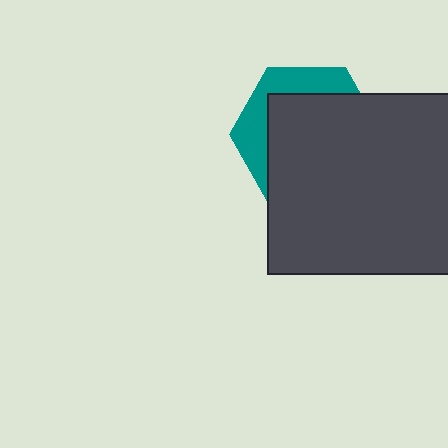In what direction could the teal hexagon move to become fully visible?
The teal hexagon could move toward the upper-left. That would shift it out from behind the dark gray rectangle entirely.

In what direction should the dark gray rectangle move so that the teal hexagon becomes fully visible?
The dark gray rectangle should move toward the lower-right. That is the shortest direction to clear the overlap and leave the teal hexagon fully visible.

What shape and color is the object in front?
The object in front is a dark gray rectangle.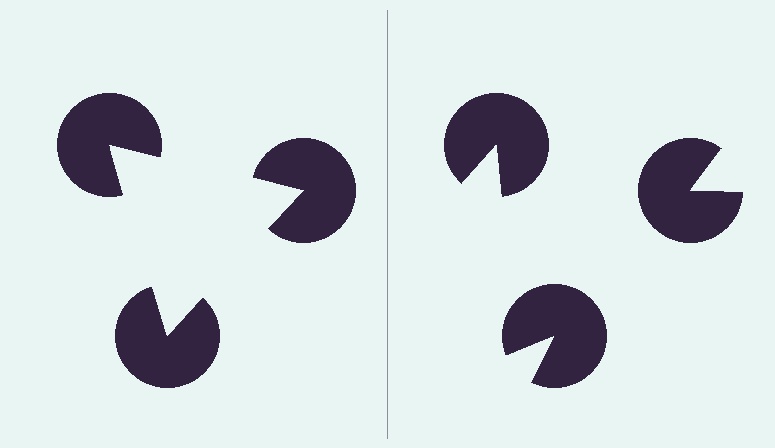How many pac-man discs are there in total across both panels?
6 — 3 on each side.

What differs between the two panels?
The pac-man discs are positioned identically on both sides; only the wedge orientations differ. On the left they align to a triangle; on the right they are misaligned.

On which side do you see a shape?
An illusory triangle appears on the left side. On the right side the wedge cuts are rotated, so no coherent shape forms.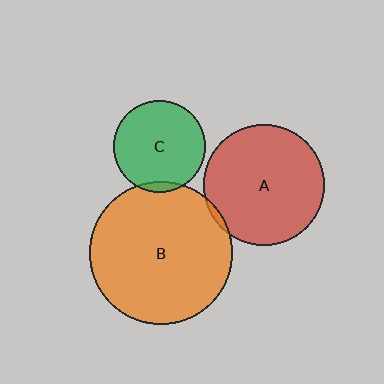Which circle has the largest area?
Circle B (orange).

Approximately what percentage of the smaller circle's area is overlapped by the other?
Approximately 5%.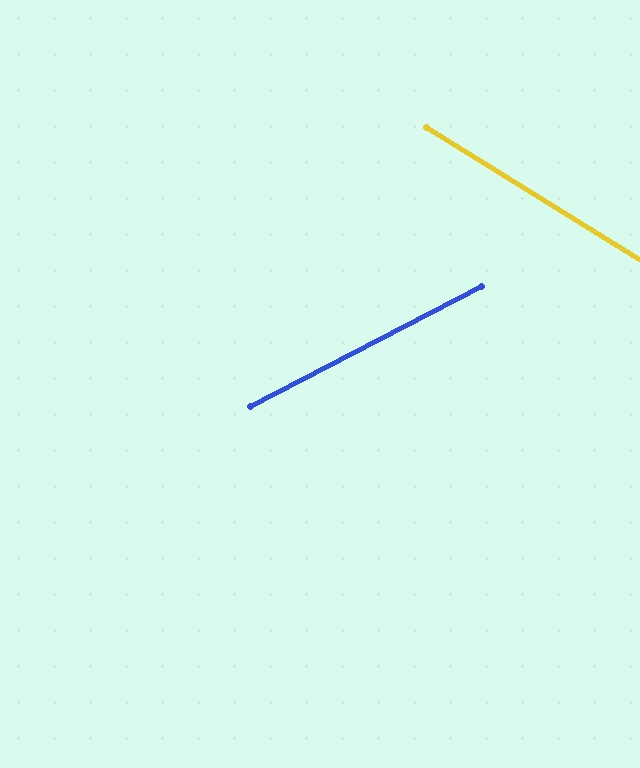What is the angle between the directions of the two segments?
Approximately 59 degrees.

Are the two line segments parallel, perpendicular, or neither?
Neither parallel nor perpendicular — they differ by about 59°.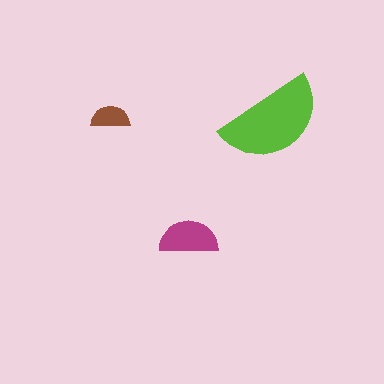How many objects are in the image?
There are 3 objects in the image.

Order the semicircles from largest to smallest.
the lime one, the magenta one, the brown one.